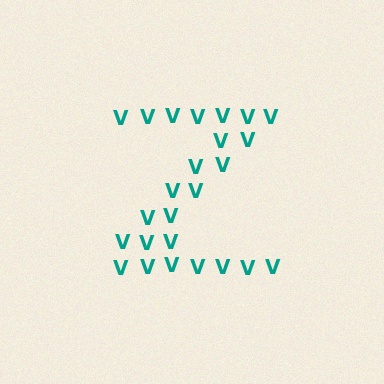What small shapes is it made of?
It is made of small letter V's.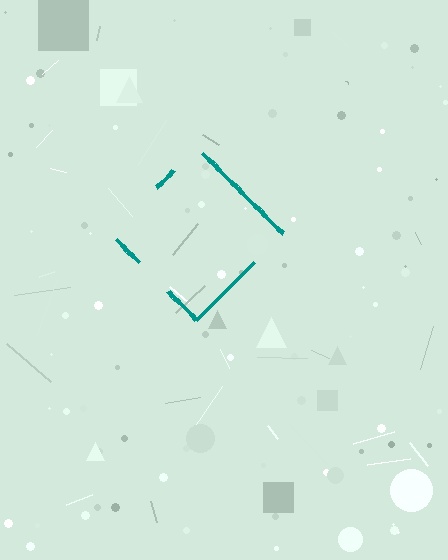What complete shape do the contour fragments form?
The contour fragments form a diamond.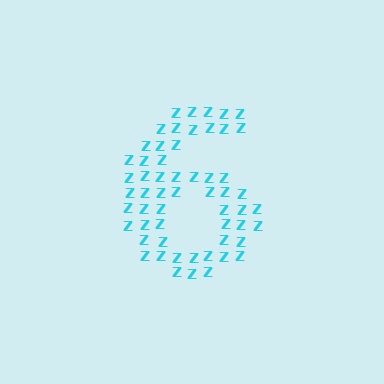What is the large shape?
The large shape is the digit 6.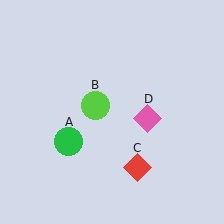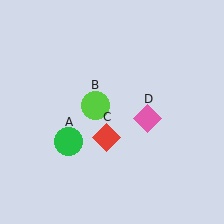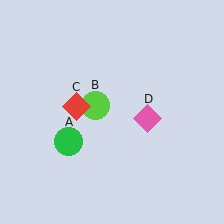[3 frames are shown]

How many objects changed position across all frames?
1 object changed position: red diamond (object C).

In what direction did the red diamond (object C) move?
The red diamond (object C) moved up and to the left.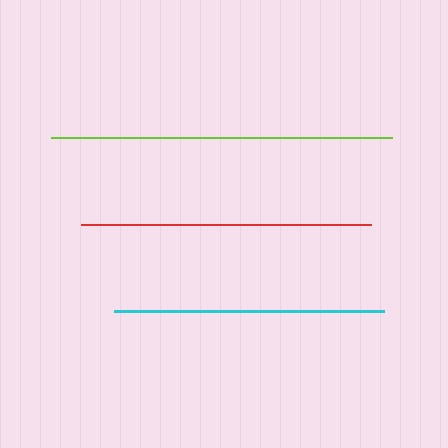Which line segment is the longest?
The lime line is the longest at approximately 342 pixels.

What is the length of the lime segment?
The lime segment is approximately 342 pixels long.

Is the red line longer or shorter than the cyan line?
The red line is longer than the cyan line.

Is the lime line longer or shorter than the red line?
The lime line is longer than the red line.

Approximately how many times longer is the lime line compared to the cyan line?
The lime line is approximately 1.3 times the length of the cyan line.